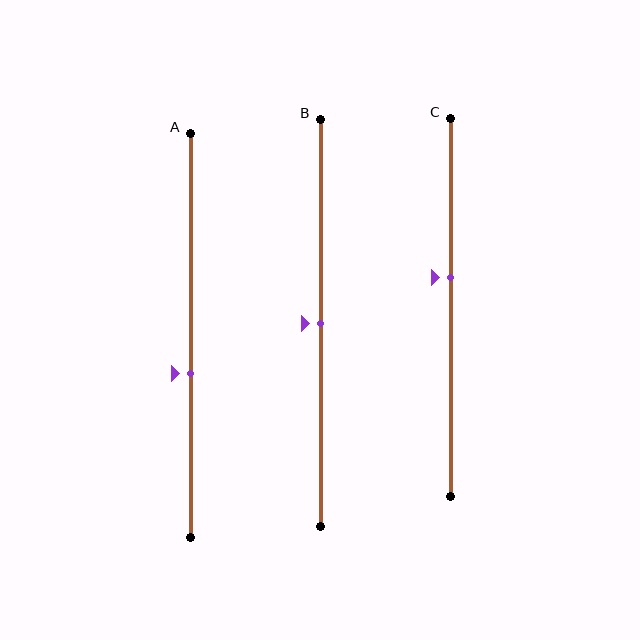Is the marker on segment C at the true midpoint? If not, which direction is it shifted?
No, the marker on segment C is shifted upward by about 8% of the segment length.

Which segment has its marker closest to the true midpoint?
Segment B has its marker closest to the true midpoint.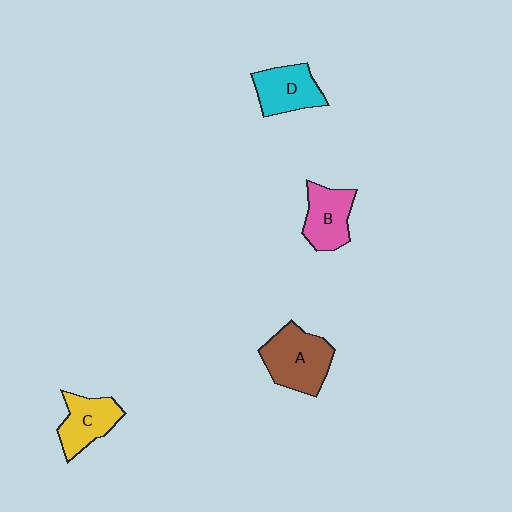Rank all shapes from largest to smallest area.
From largest to smallest: A (brown), D (cyan), B (pink), C (yellow).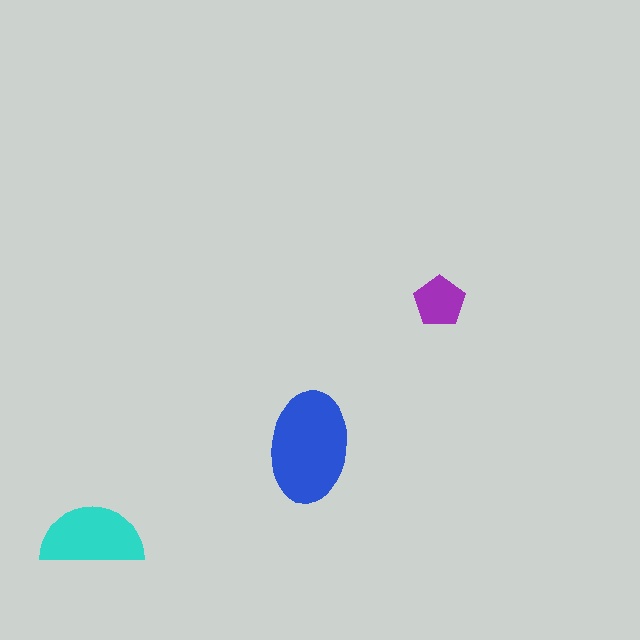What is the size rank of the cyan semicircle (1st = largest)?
2nd.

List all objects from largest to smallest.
The blue ellipse, the cyan semicircle, the purple pentagon.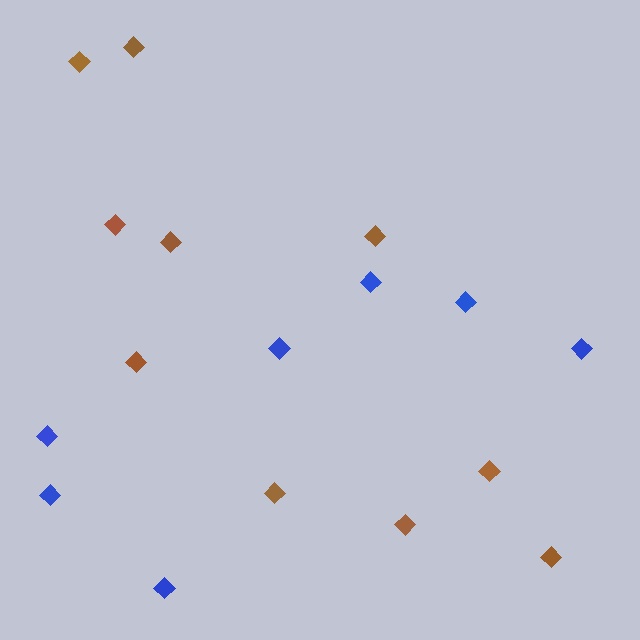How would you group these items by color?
There are 2 groups: one group of blue diamonds (7) and one group of brown diamonds (10).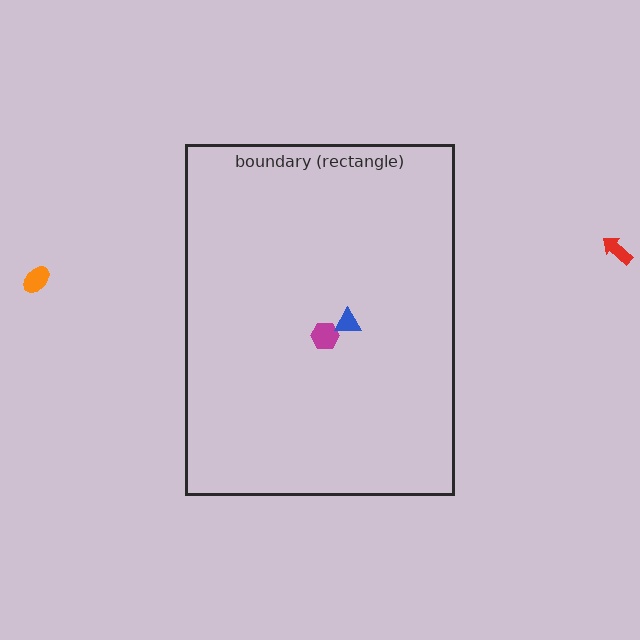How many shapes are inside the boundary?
2 inside, 2 outside.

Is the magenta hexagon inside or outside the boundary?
Inside.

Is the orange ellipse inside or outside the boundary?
Outside.